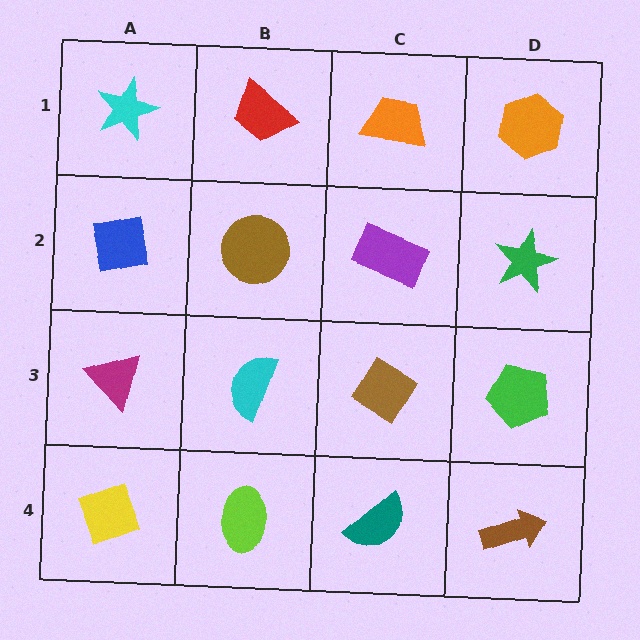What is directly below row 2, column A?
A magenta triangle.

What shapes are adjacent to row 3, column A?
A blue square (row 2, column A), a yellow diamond (row 4, column A), a cyan semicircle (row 3, column B).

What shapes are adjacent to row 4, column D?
A green pentagon (row 3, column D), a teal semicircle (row 4, column C).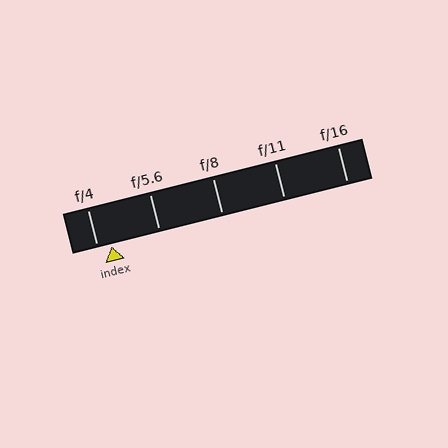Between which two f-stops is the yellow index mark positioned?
The index mark is between f/4 and f/5.6.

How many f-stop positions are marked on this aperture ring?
There are 5 f-stop positions marked.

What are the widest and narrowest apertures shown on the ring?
The widest aperture shown is f/4 and the narrowest is f/16.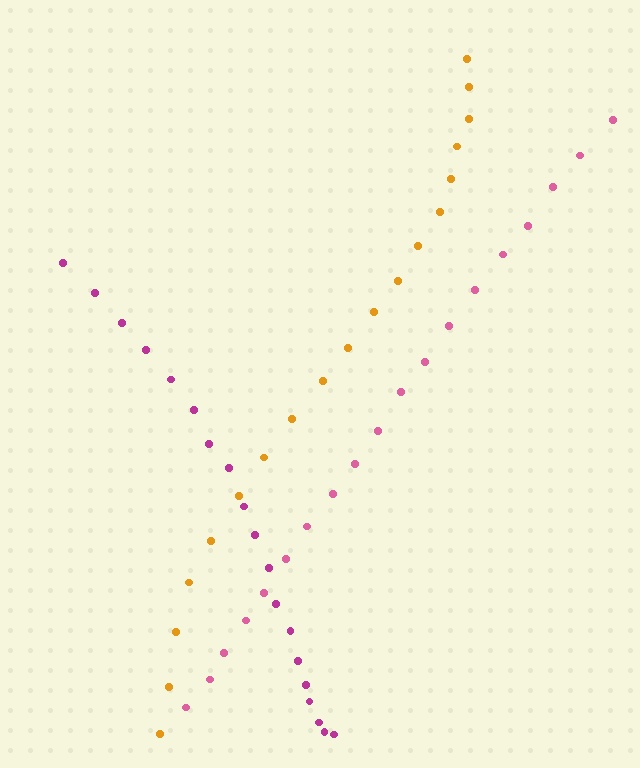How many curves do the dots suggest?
There are 3 distinct paths.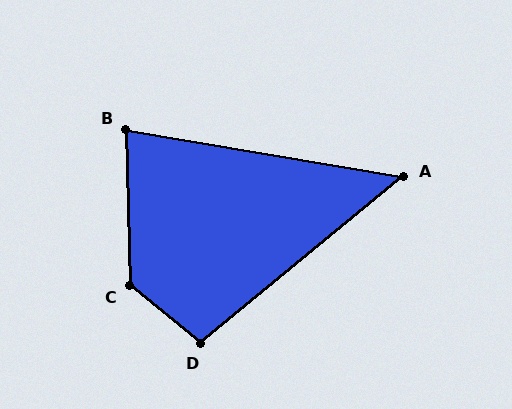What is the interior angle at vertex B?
Approximately 79 degrees (acute).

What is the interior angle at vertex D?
Approximately 101 degrees (obtuse).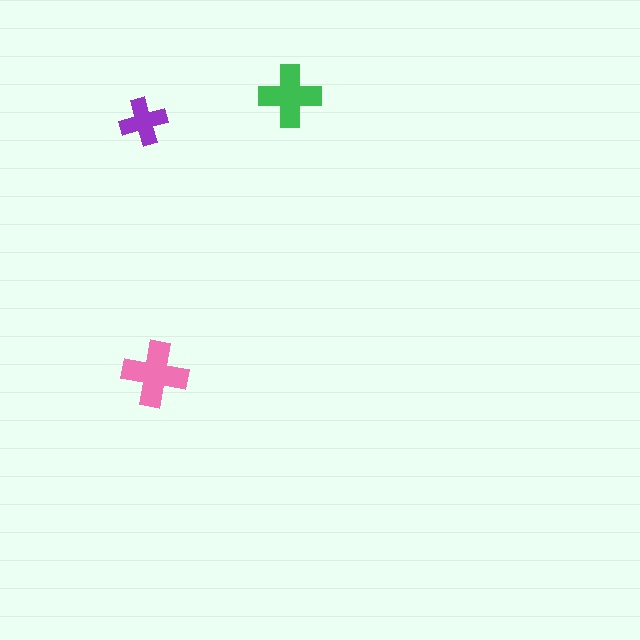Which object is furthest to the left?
The purple cross is leftmost.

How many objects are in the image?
There are 3 objects in the image.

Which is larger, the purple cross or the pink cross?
The pink one.